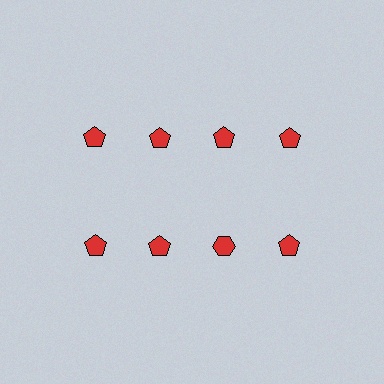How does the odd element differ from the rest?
It has a different shape: hexagon instead of pentagon.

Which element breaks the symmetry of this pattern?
The red hexagon in the second row, center column breaks the symmetry. All other shapes are red pentagons.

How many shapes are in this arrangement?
There are 8 shapes arranged in a grid pattern.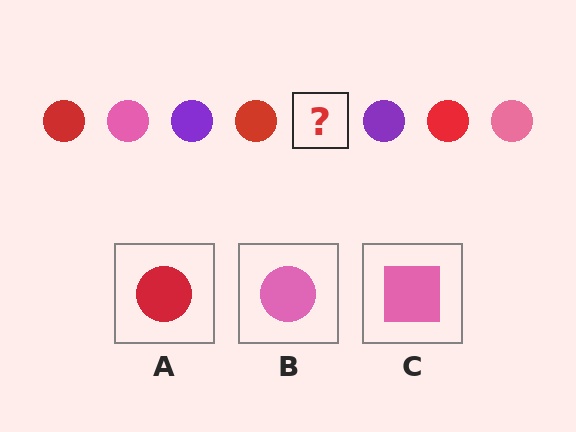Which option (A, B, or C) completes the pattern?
B.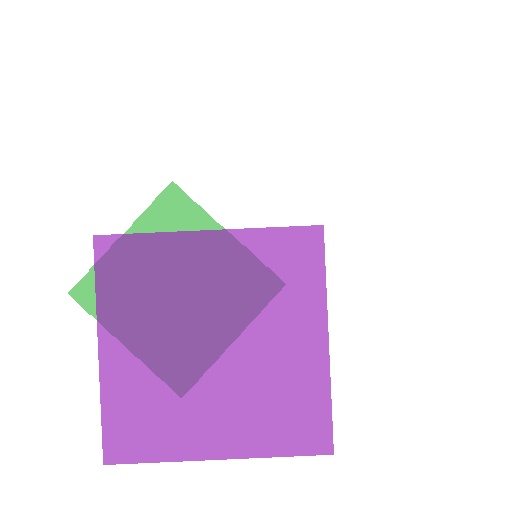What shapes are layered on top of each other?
The layered shapes are: a green diamond, a purple square.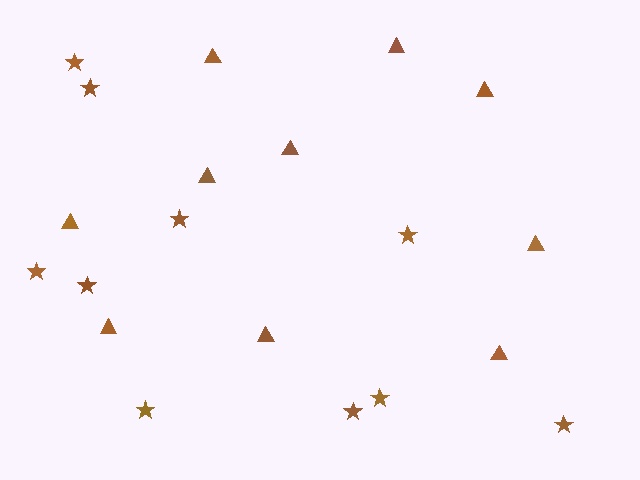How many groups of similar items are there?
There are 2 groups: one group of stars (10) and one group of triangles (10).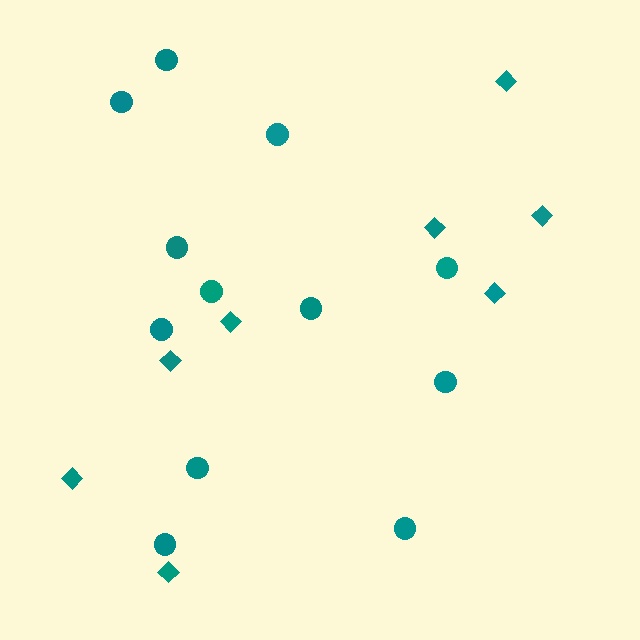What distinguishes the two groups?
There are 2 groups: one group of circles (12) and one group of diamonds (8).